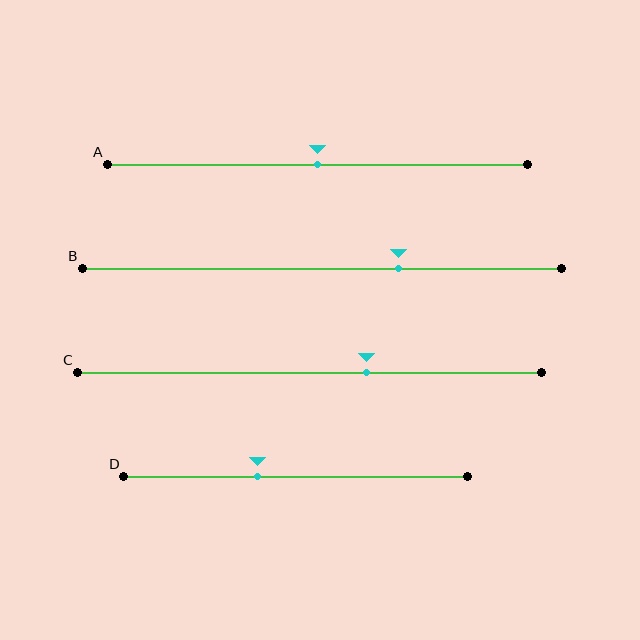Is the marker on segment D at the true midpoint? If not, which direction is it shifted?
No, the marker on segment D is shifted to the left by about 11% of the segment length.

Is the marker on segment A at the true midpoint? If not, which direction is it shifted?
Yes, the marker on segment A is at the true midpoint.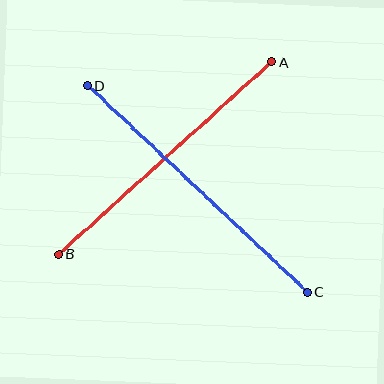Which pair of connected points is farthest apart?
Points C and D are farthest apart.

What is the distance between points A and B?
The distance is approximately 287 pixels.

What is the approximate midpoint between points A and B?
The midpoint is at approximately (165, 158) pixels.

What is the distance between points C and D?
The distance is approximately 302 pixels.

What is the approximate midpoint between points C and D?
The midpoint is at approximately (197, 189) pixels.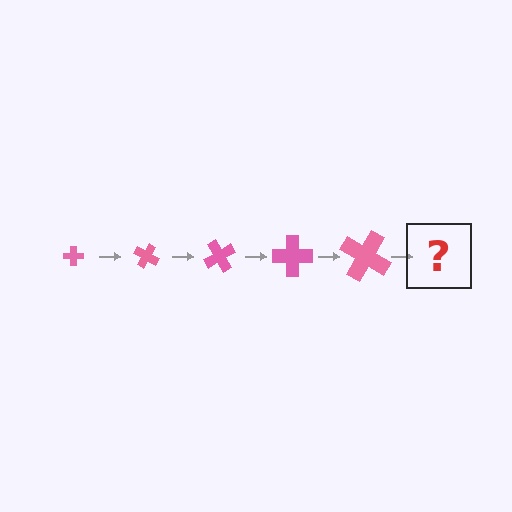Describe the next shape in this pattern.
It should be a cross, larger than the previous one and rotated 150 degrees from the start.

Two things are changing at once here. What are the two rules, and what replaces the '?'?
The two rules are that the cross grows larger each step and it rotates 30 degrees each step. The '?' should be a cross, larger than the previous one and rotated 150 degrees from the start.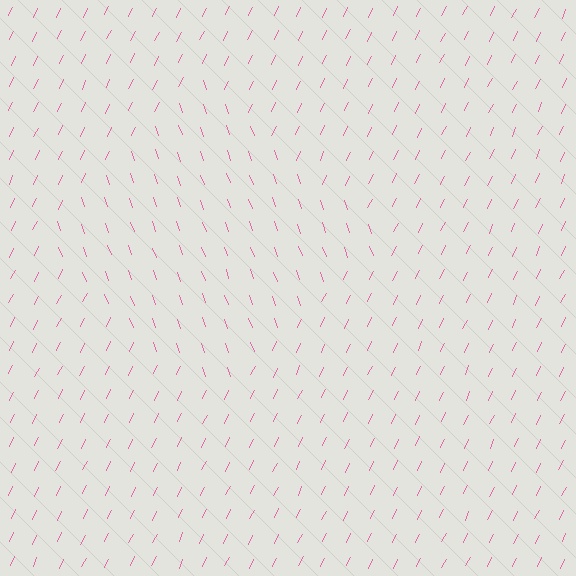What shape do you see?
I see a diamond.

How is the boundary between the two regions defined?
The boundary is defined purely by a change in line orientation (approximately 45 degrees difference). All lines are the same color and thickness.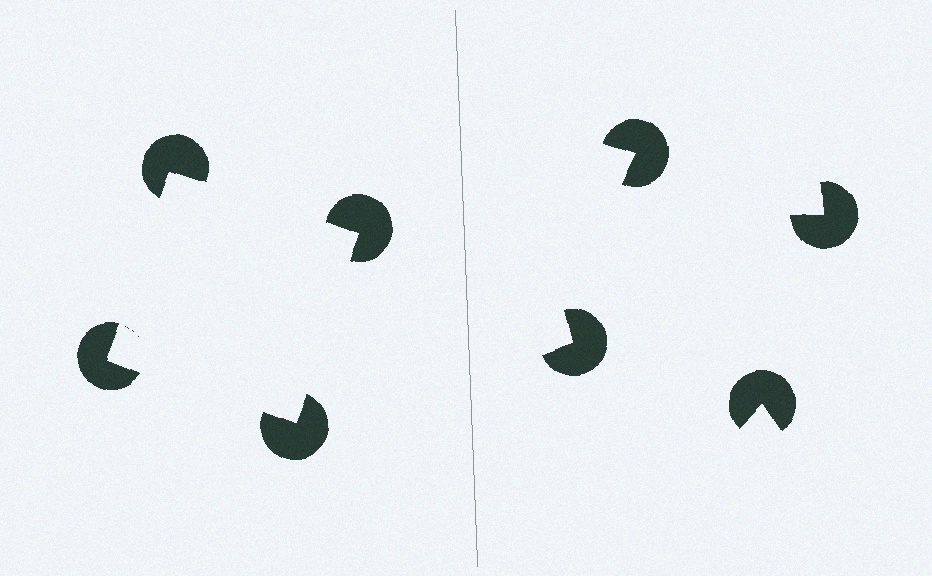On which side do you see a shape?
An illusory square appears on the left side. On the right side the wedge cuts are rotated, so no coherent shape forms.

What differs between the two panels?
The pac-man discs are positioned identically on both sides; only the wedge orientations differ. On the left they align to a square; on the right they are misaligned.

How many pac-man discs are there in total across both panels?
8 — 4 on each side.